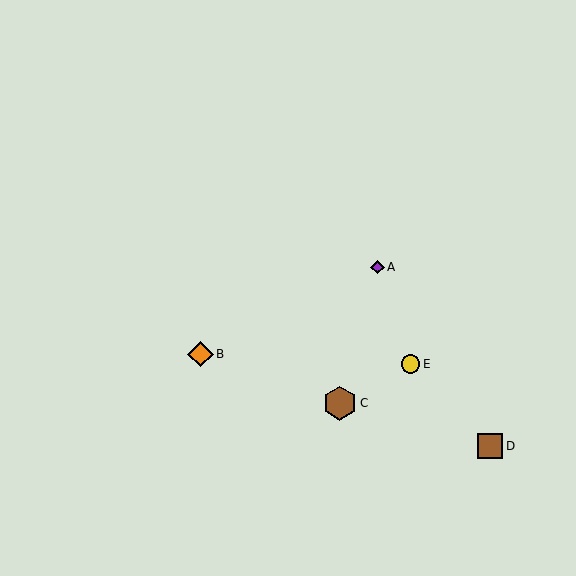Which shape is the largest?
The brown hexagon (labeled C) is the largest.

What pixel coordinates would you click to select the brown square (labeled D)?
Click at (490, 446) to select the brown square D.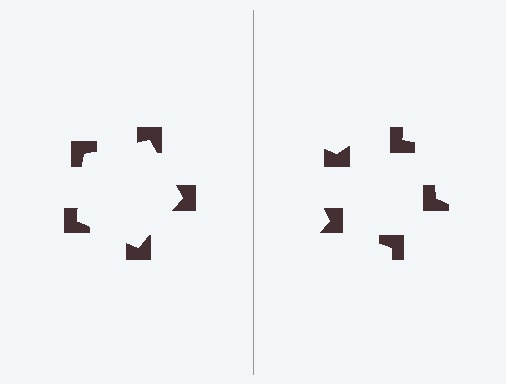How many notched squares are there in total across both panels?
10 — 5 on each side.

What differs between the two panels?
The notched squares are positioned identically on both sides; only the wedge orientations differ. On the left they align to a pentagon; on the right they are misaligned.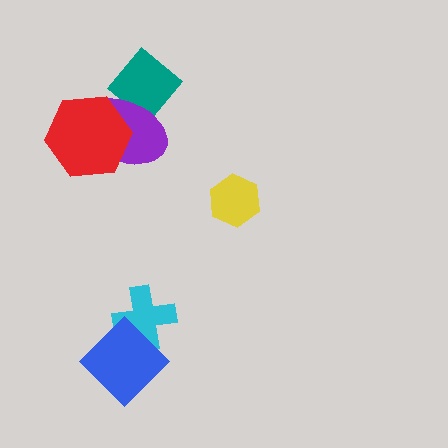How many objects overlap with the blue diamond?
1 object overlaps with the blue diamond.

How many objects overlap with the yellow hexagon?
0 objects overlap with the yellow hexagon.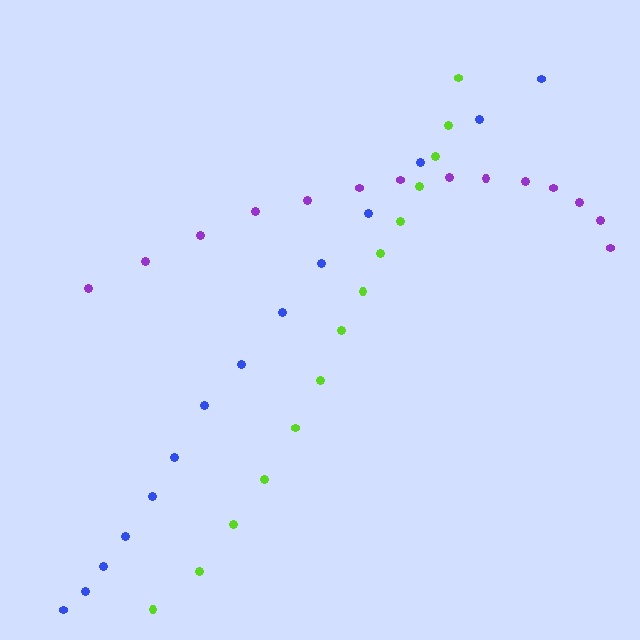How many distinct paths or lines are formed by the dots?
There are 3 distinct paths.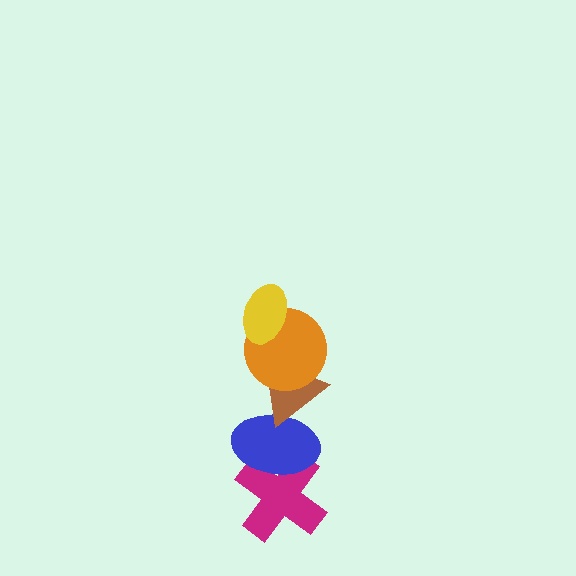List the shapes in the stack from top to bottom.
From top to bottom: the yellow ellipse, the orange circle, the brown triangle, the blue ellipse, the magenta cross.